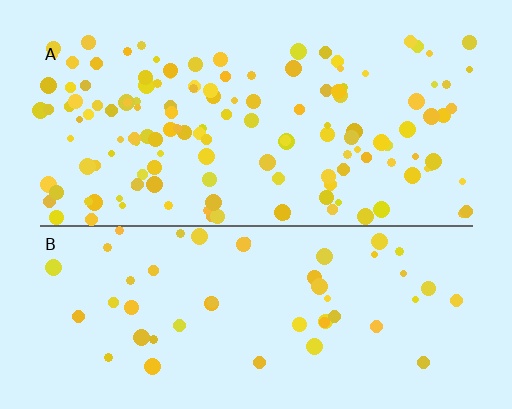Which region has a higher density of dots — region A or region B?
A (the top).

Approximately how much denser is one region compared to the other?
Approximately 2.7× — region A over region B.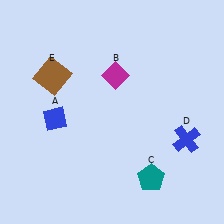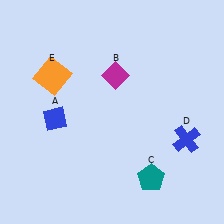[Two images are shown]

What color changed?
The square (E) changed from brown in Image 1 to orange in Image 2.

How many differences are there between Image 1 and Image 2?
There is 1 difference between the two images.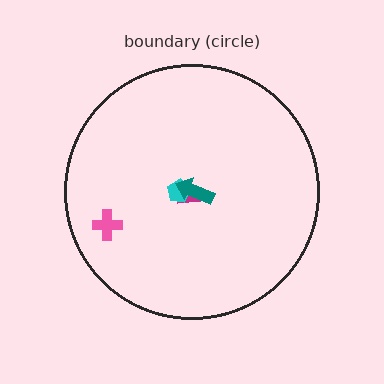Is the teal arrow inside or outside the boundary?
Inside.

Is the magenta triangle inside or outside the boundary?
Inside.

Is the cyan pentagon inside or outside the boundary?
Inside.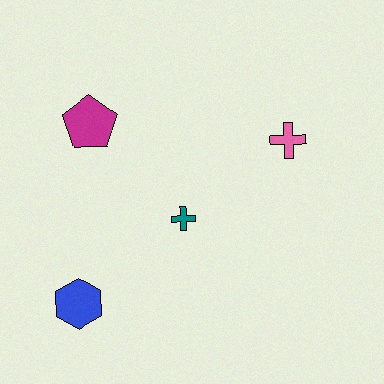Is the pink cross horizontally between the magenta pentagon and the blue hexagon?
No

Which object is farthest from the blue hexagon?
The pink cross is farthest from the blue hexagon.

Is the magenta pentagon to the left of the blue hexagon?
No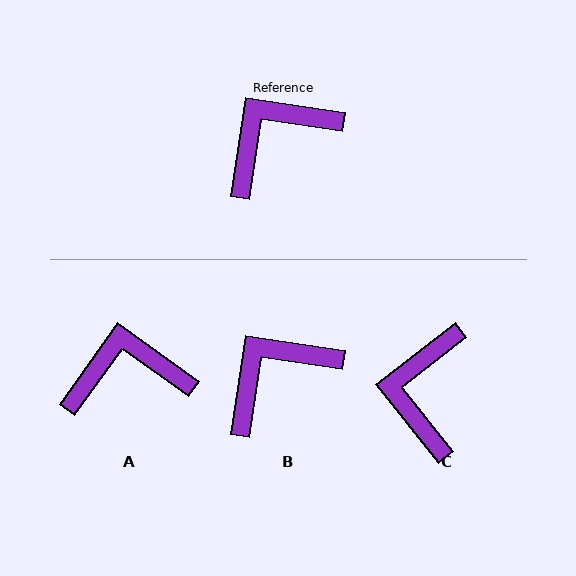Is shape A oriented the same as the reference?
No, it is off by about 27 degrees.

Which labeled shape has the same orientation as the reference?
B.